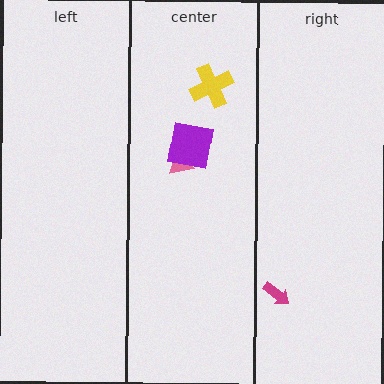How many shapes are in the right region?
1.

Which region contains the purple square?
The center region.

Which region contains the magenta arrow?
The right region.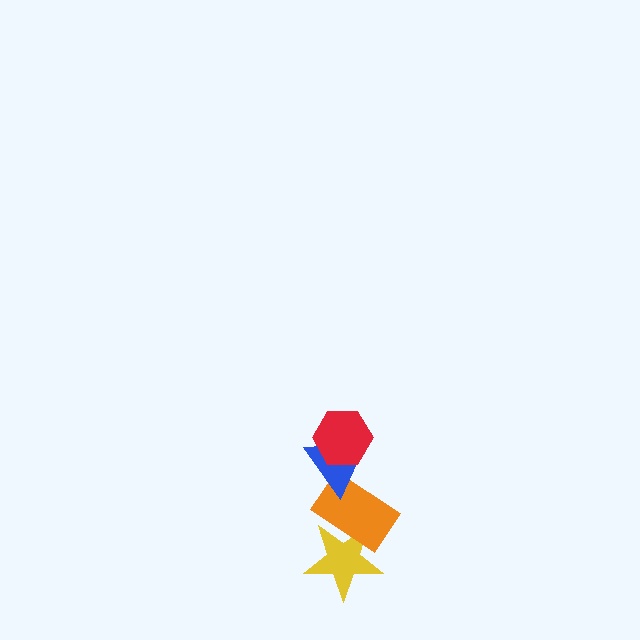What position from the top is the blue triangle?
The blue triangle is 2nd from the top.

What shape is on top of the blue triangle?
The red hexagon is on top of the blue triangle.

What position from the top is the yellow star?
The yellow star is 4th from the top.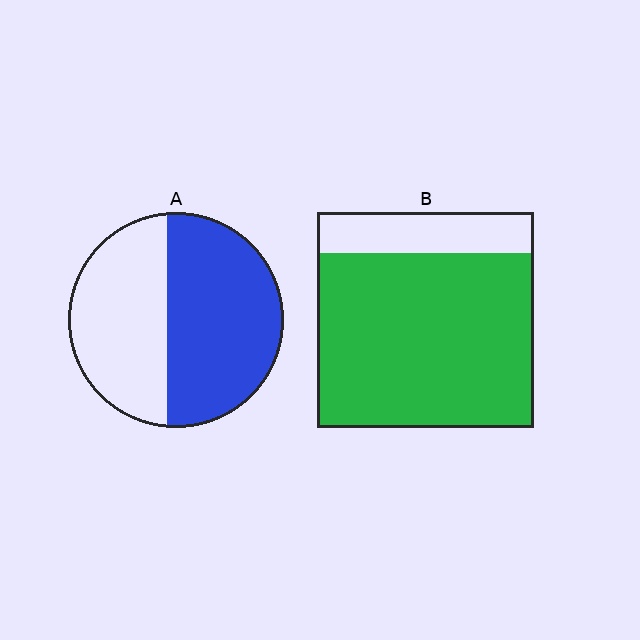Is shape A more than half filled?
Yes.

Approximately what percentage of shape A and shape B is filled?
A is approximately 55% and B is approximately 80%.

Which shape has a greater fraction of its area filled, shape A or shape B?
Shape B.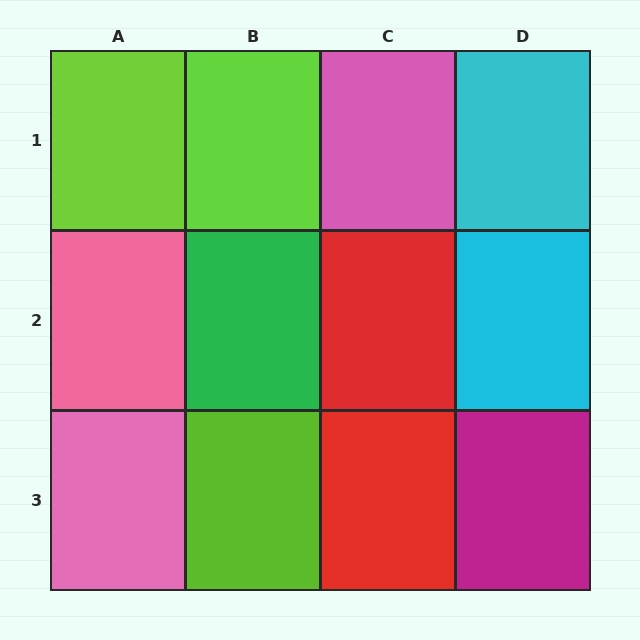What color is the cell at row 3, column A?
Pink.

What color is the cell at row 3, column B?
Lime.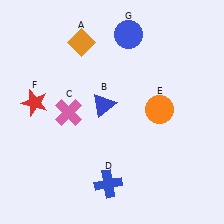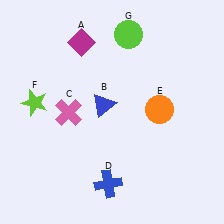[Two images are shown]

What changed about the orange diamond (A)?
In Image 1, A is orange. In Image 2, it changed to magenta.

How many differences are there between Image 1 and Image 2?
There are 3 differences between the two images.